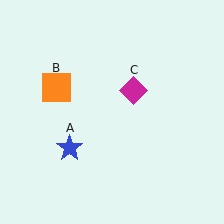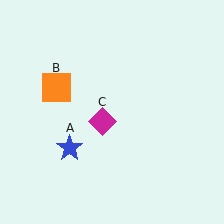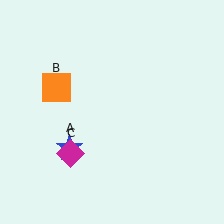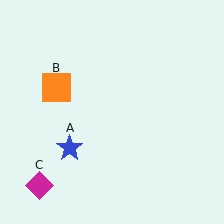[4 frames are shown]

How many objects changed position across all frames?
1 object changed position: magenta diamond (object C).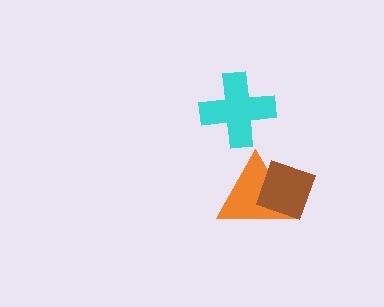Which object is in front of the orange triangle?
The brown diamond is in front of the orange triangle.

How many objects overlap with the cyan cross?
0 objects overlap with the cyan cross.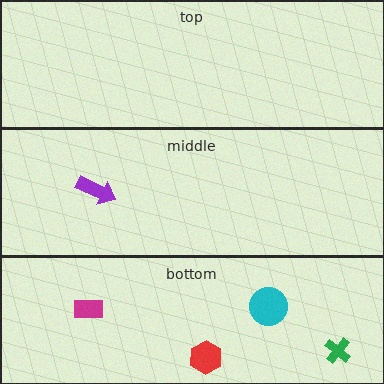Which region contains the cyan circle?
The bottom region.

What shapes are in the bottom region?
The red hexagon, the magenta rectangle, the cyan circle, the green cross.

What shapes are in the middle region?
The purple arrow.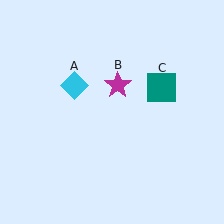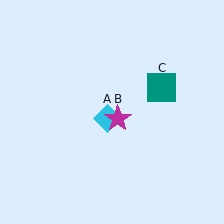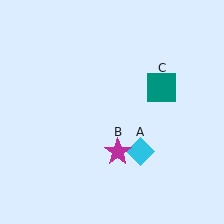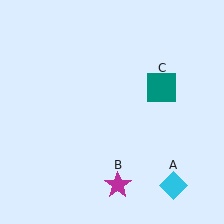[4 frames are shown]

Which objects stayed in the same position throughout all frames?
Teal square (object C) remained stationary.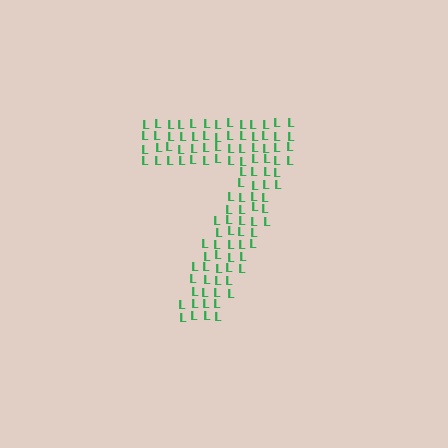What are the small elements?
The small elements are letter L's.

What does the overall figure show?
The overall figure shows the digit 7.